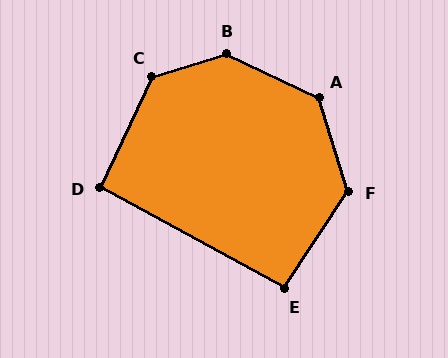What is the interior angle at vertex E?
Approximately 95 degrees (approximately right).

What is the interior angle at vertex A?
Approximately 133 degrees (obtuse).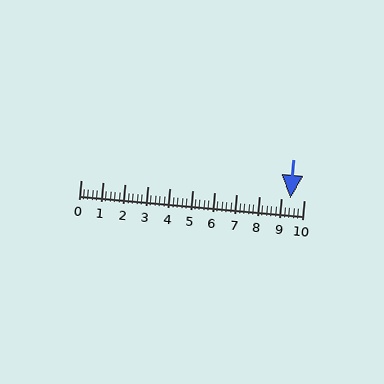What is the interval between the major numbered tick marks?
The major tick marks are spaced 1 units apart.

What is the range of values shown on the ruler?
The ruler shows values from 0 to 10.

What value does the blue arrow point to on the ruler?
The blue arrow points to approximately 9.4.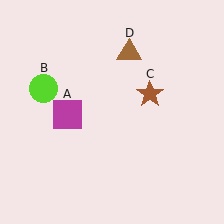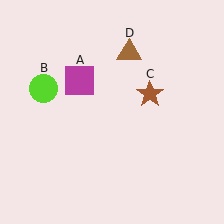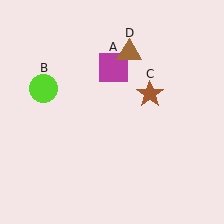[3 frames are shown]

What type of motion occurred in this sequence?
The magenta square (object A) rotated clockwise around the center of the scene.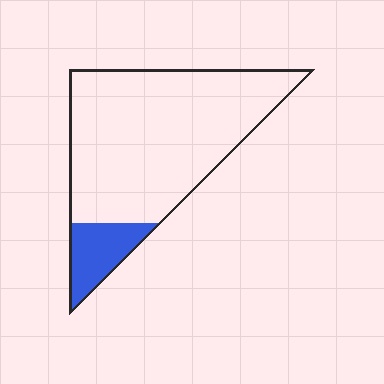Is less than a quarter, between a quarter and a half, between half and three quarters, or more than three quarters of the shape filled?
Less than a quarter.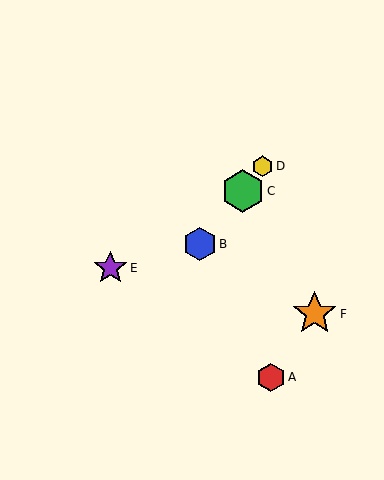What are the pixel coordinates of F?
Object F is at (315, 314).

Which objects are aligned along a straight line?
Objects B, C, D are aligned along a straight line.